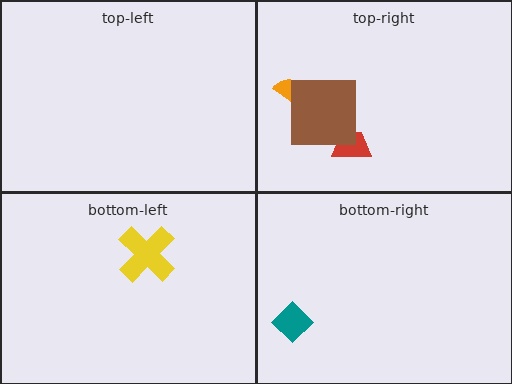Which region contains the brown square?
The top-right region.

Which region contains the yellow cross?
The bottom-left region.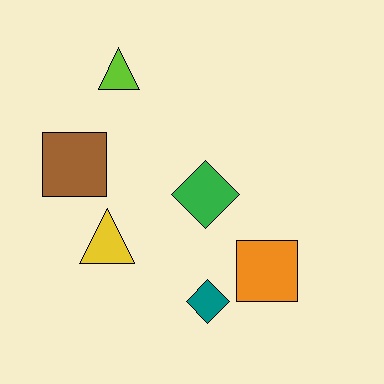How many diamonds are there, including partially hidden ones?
There are 2 diamonds.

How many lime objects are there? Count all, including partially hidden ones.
There is 1 lime object.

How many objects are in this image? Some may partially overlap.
There are 6 objects.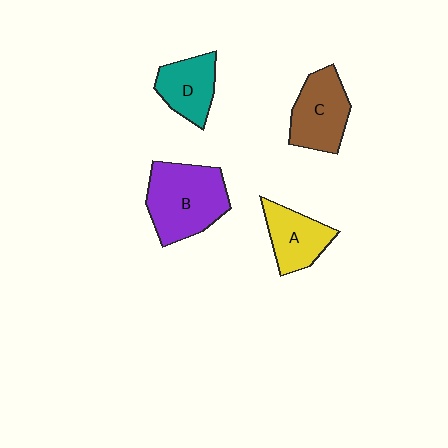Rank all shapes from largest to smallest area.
From largest to smallest: B (purple), C (brown), A (yellow), D (teal).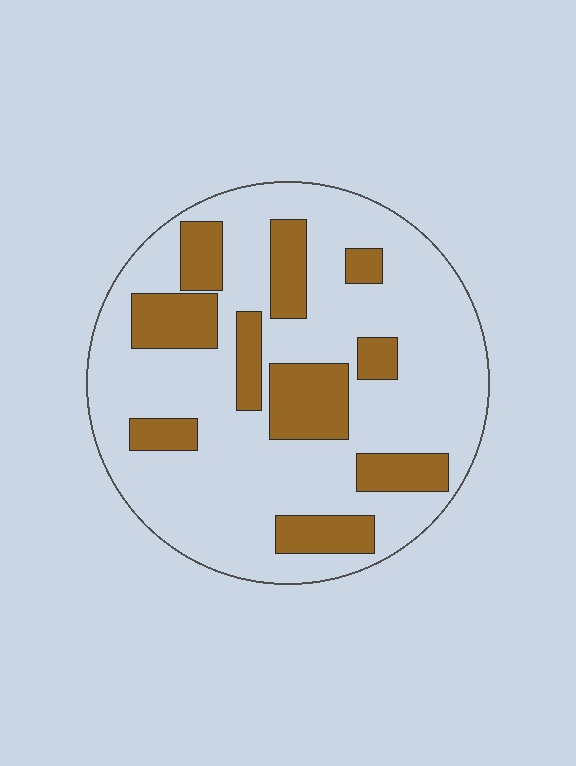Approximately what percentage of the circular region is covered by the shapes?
Approximately 25%.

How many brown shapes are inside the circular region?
10.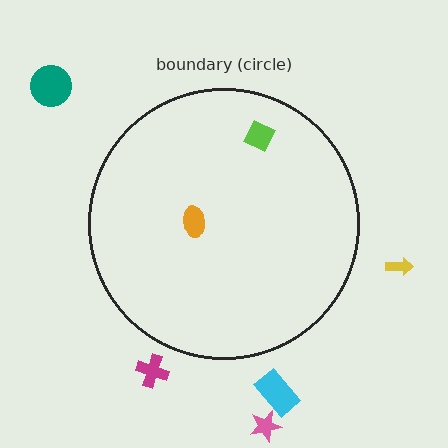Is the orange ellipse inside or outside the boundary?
Inside.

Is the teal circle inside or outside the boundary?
Outside.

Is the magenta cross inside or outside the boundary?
Outside.